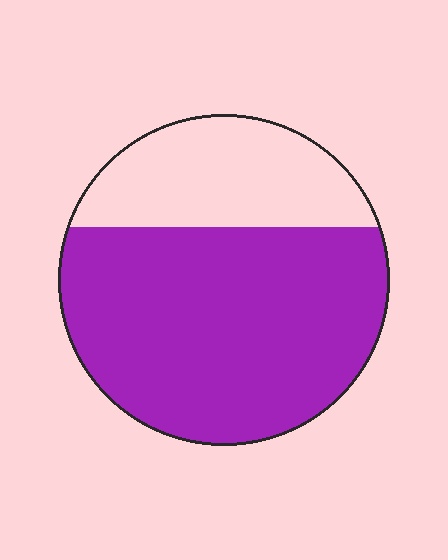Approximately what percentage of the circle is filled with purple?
Approximately 70%.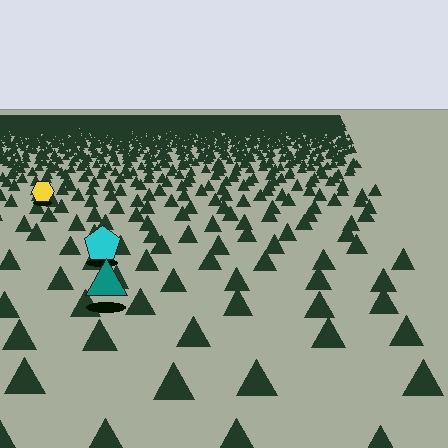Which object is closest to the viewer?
The teal triangle is closest. The texture marks near it are larger and more spread out.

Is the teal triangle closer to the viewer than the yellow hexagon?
Yes. The teal triangle is closer — you can tell from the texture gradient: the ground texture is coarser near it.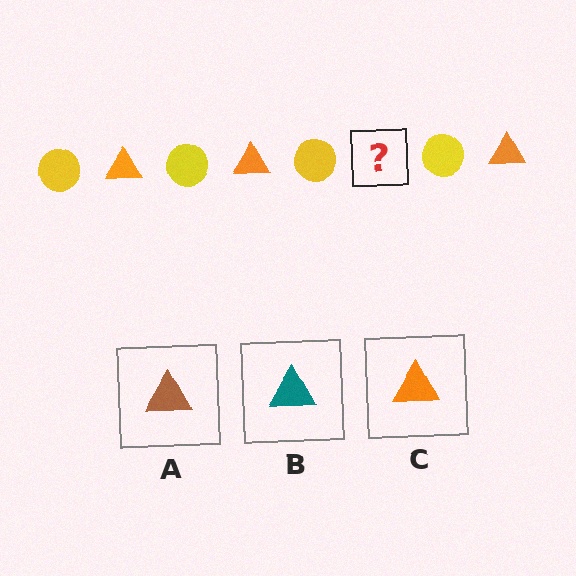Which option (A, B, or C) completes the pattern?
C.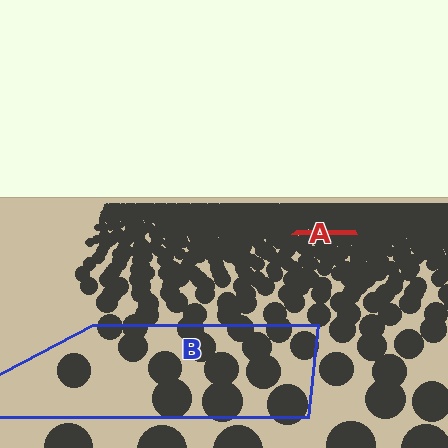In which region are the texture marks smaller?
The texture marks are smaller in region A, because it is farther away.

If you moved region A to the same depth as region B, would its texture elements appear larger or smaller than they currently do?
They would appear larger. At a closer depth, the same texture elements are projected at a bigger on-screen size.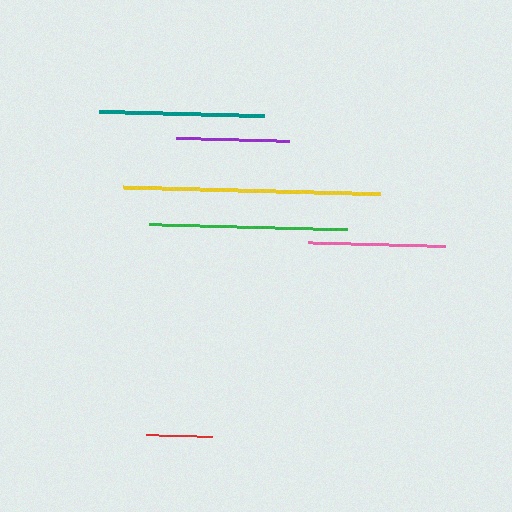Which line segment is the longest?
The yellow line is the longest at approximately 257 pixels.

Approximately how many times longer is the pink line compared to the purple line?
The pink line is approximately 1.2 times the length of the purple line.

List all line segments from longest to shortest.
From longest to shortest: yellow, green, teal, pink, purple, red.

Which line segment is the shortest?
The red line is the shortest at approximately 66 pixels.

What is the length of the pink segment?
The pink segment is approximately 136 pixels long.